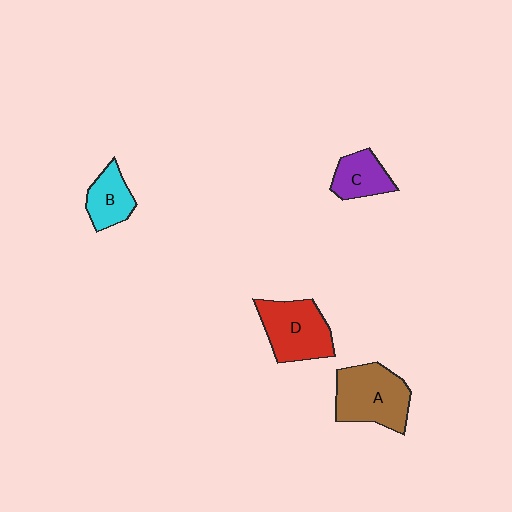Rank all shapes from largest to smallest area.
From largest to smallest: A (brown), D (red), C (purple), B (cyan).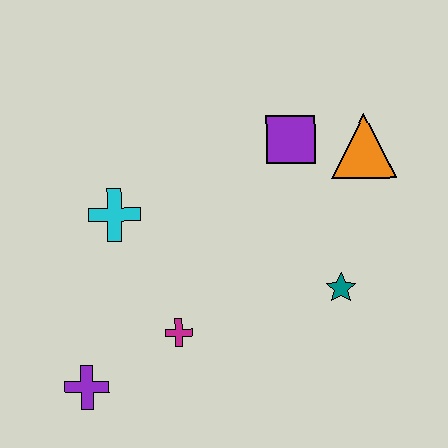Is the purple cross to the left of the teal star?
Yes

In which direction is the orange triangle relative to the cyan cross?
The orange triangle is to the right of the cyan cross.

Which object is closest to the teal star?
The orange triangle is closest to the teal star.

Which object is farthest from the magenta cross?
The orange triangle is farthest from the magenta cross.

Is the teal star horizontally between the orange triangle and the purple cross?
Yes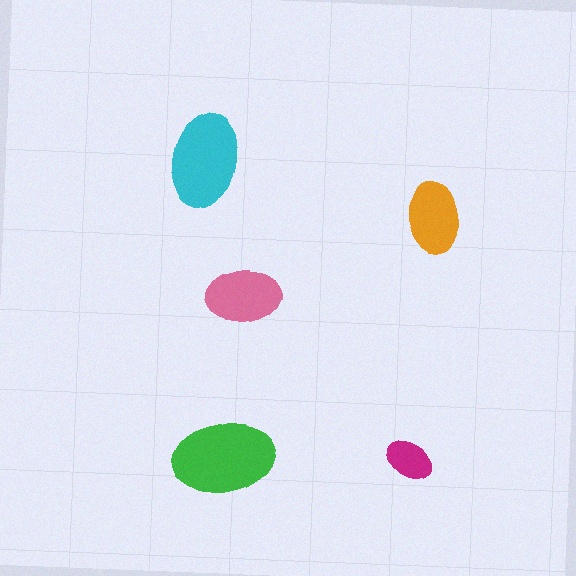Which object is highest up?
The cyan ellipse is topmost.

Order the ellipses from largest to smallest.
the green one, the cyan one, the pink one, the orange one, the magenta one.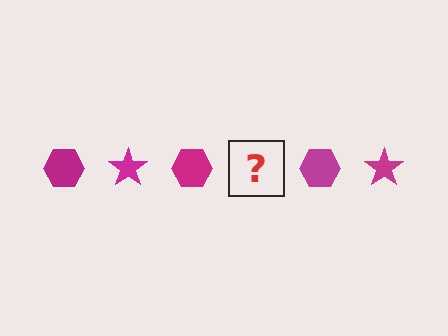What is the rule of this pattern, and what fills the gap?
The rule is that the pattern cycles through hexagon, star shapes in magenta. The gap should be filled with a magenta star.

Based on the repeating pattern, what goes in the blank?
The blank should be a magenta star.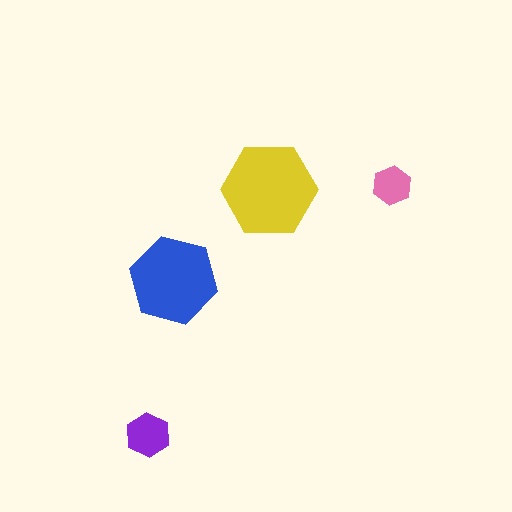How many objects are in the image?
There are 4 objects in the image.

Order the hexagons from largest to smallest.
the yellow one, the blue one, the purple one, the pink one.